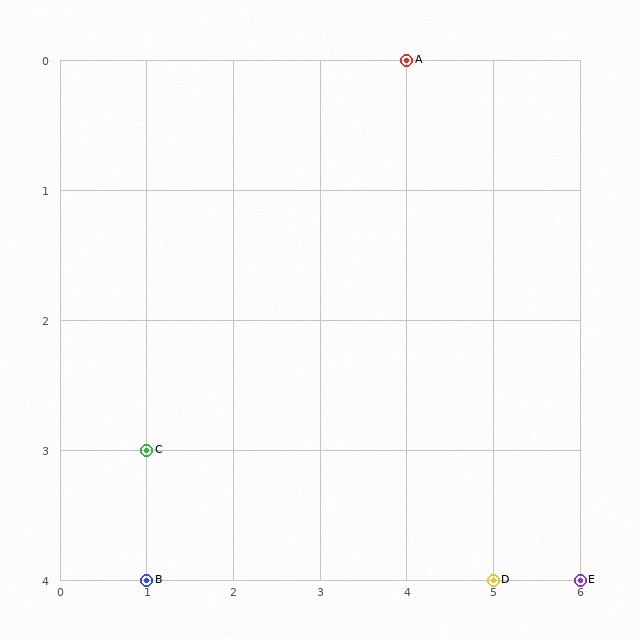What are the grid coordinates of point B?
Point B is at grid coordinates (1, 4).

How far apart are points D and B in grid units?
Points D and B are 4 columns apart.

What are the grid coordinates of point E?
Point E is at grid coordinates (6, 4).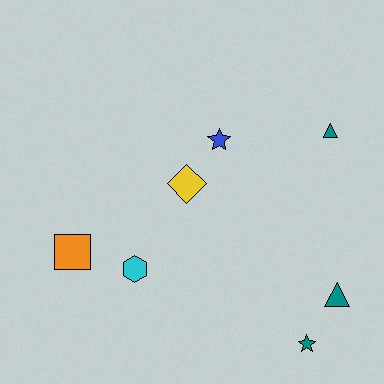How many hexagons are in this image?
There is 1 hexagon.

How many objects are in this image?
There are 7 objects.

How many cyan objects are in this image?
There is 1 cyan object.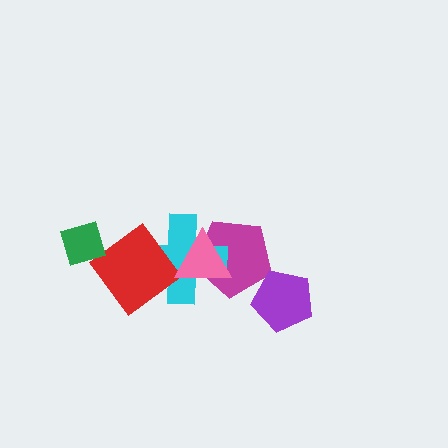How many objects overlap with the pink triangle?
3 objects overlap with the pink triangle.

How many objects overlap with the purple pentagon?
1 object overlaps with the purple pentagon.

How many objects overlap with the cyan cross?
3 objects overlap with the cyan cross.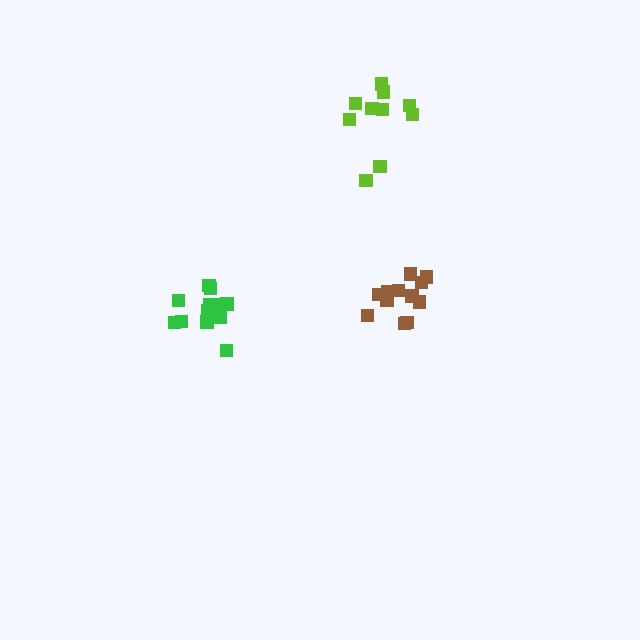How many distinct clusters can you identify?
There are 3 distinct clusters.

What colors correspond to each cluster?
The clusters are colored: lime, green, brown.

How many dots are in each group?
Group 1: 10 dots, Group 2: 12 dots, Group 3: 12 dots (34 total).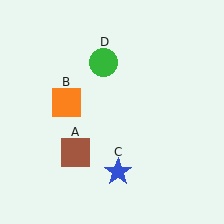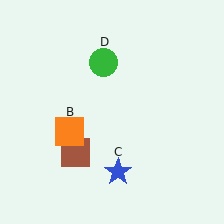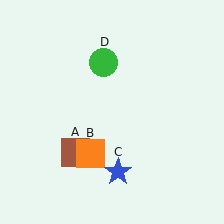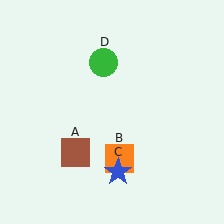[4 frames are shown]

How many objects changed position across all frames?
1 object changed position: orange square (object B).